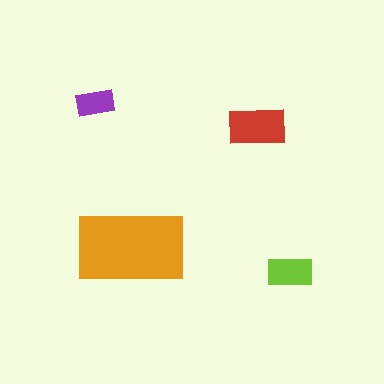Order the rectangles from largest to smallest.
the orange one, the red one, the lime one, the purple one.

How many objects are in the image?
There are 4 objects in the image.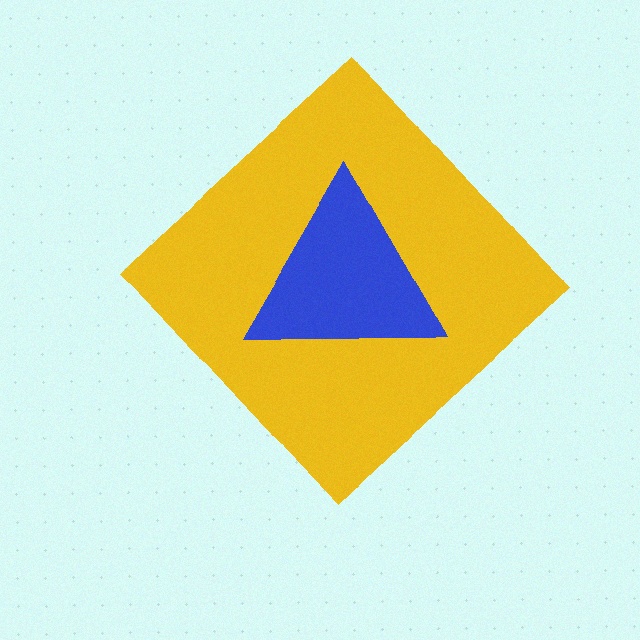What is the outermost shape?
The yellow diamond.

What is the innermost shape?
The blue triangle.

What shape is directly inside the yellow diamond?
The blue triangle.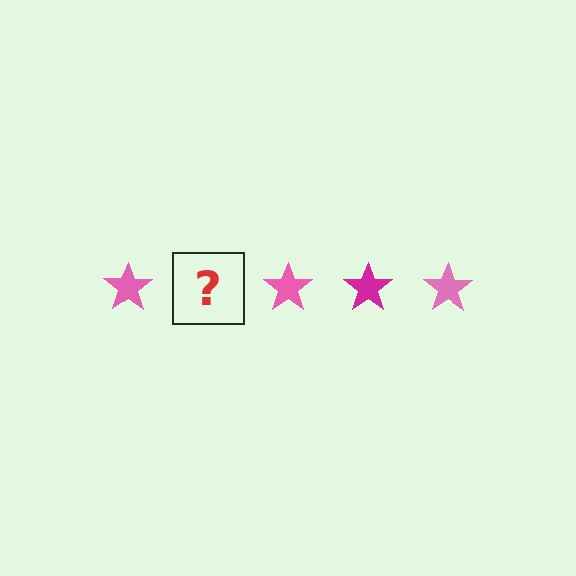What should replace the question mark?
The question mark should be replaced with a magenta star.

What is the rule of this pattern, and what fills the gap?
The rule is that the pattern cycles through pink, magenta stars. The gap should be filled with a magenta star.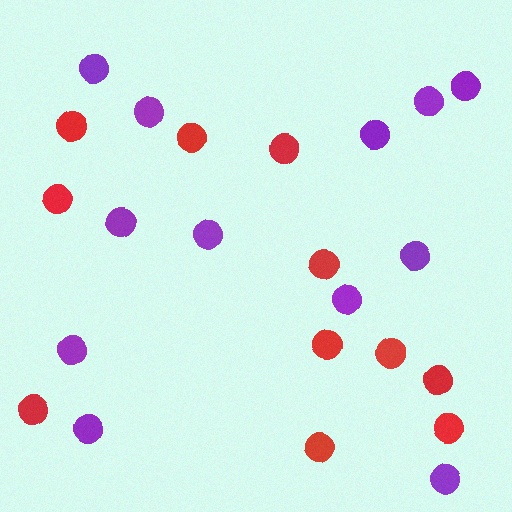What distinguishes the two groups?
There are 2 groups: one group of purple circles (12) and one group of red circles (11).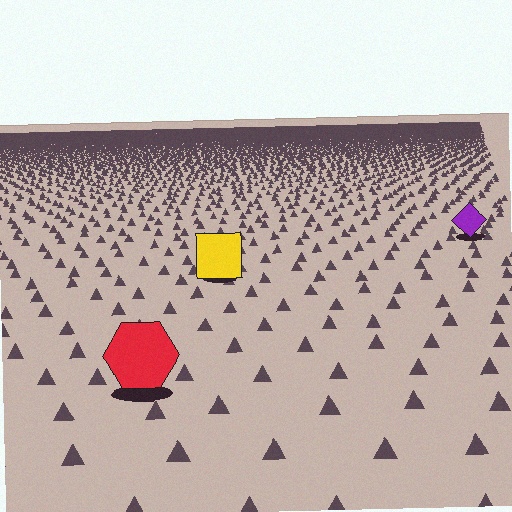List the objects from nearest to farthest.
From nearest to farthest: the red hexagon, the yellow square, the purple diamond.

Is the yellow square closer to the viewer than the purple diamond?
Yes. The yellow square is closer — you can tell from the texture gradient: the ground texture is coarser near it.